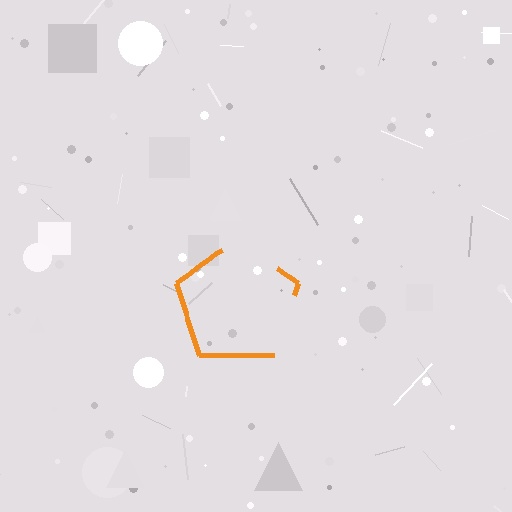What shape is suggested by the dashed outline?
The dashed outline suggests a pentagon.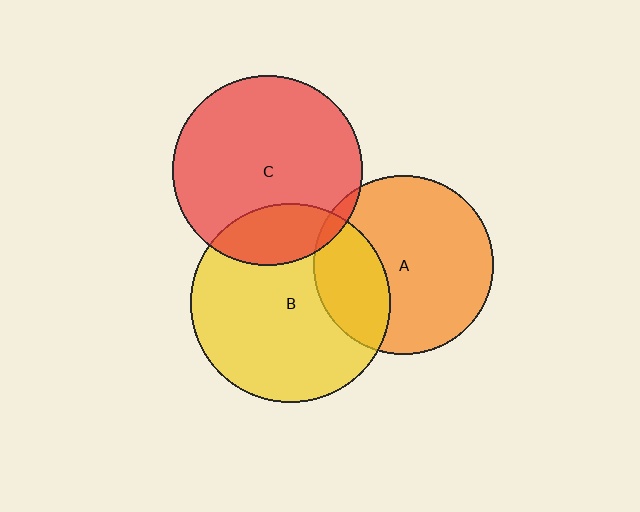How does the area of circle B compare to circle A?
Approximately 1.2 times.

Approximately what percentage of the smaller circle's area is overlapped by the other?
Approximately 20%.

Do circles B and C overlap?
Yes.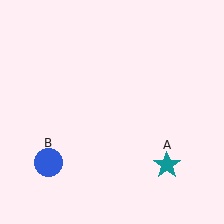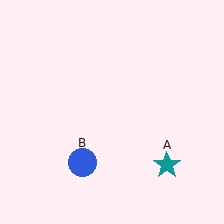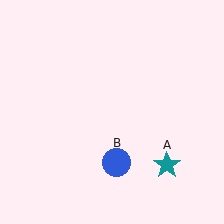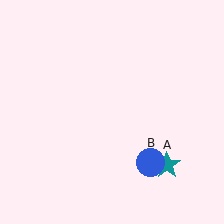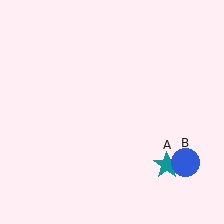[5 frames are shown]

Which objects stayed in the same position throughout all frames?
Teal star (object A) remained stationary.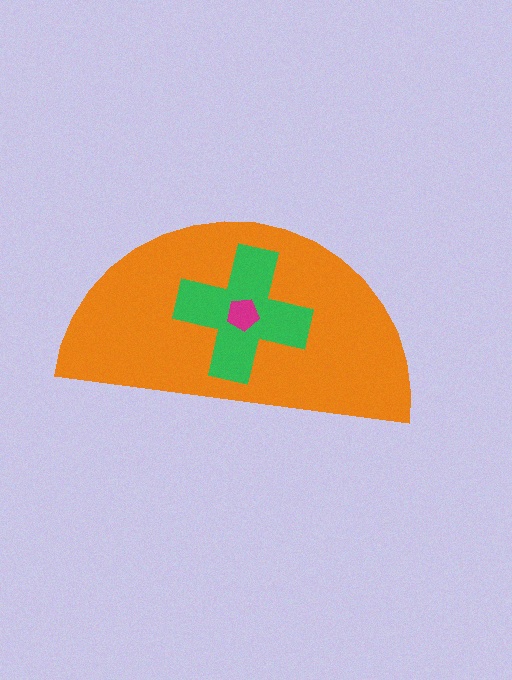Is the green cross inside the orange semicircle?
Yes.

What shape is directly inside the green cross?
The magenta pentagon.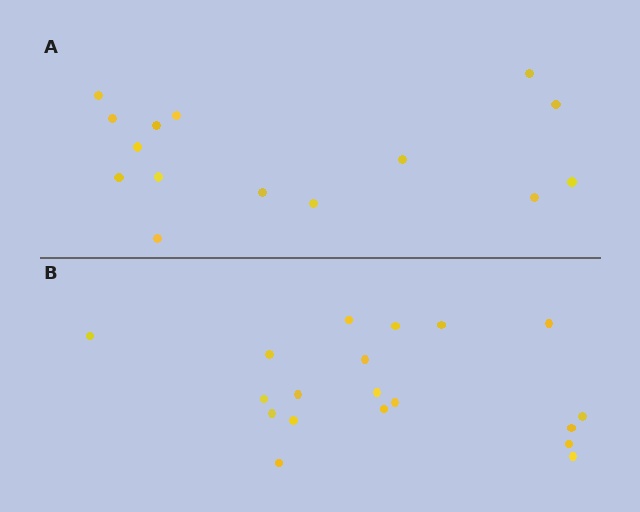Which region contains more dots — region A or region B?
Region B (the bottom region) has more dots.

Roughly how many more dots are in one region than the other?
Region B has about 4 more dots than region A.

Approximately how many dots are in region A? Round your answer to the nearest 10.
About 20 dots. (The exact count is 15, which rounds to 20.)